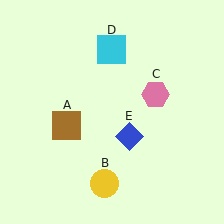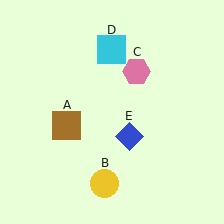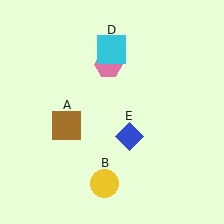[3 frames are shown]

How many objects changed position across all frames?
1 object changed position: pink hexagon (object C).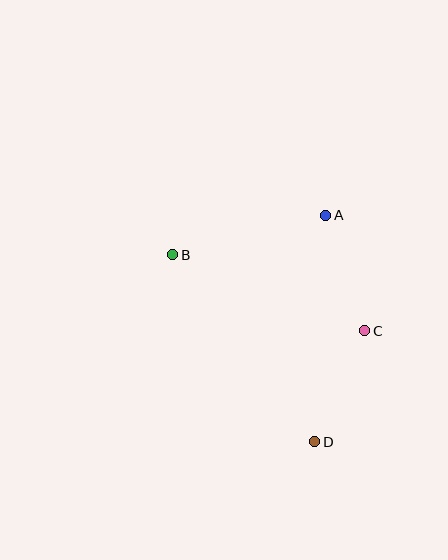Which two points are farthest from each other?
Points B and D are farthest from each other.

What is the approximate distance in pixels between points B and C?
The distance between B and C is approximately 207 pixels.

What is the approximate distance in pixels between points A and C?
The distance between A and C is approximately 122 pixels.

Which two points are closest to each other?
Points C and D are closest to each other.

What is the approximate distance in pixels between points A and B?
The distance between A and B is approximately 158 pixels.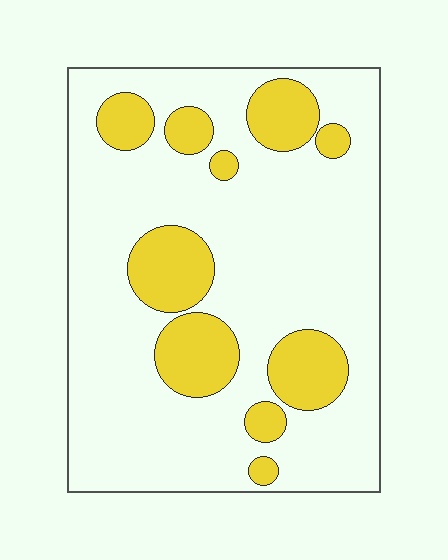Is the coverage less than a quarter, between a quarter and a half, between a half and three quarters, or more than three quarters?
Less than a quarter.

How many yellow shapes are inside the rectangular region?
10.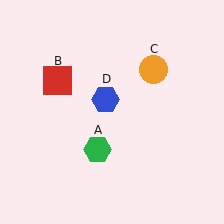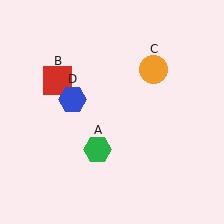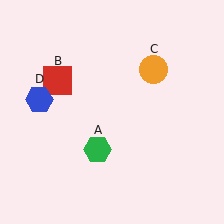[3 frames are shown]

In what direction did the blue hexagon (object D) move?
The blue hexagon (object D) moved left.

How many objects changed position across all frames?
1 object changed position: blue hexagon (object D).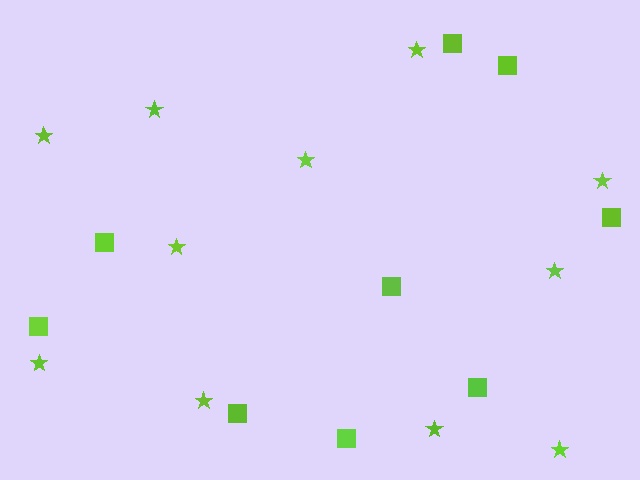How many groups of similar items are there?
There are 2 groups: one group of squares (9) and one group of stars (11).